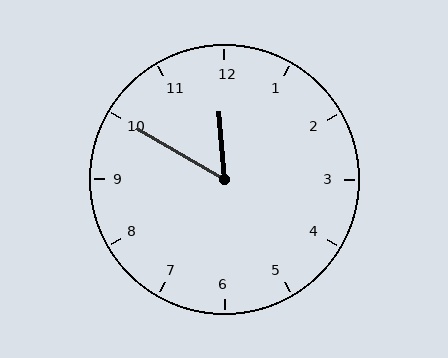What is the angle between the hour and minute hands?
Approximately 55 degrees.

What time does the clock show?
11:50.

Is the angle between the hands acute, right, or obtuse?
It is acute.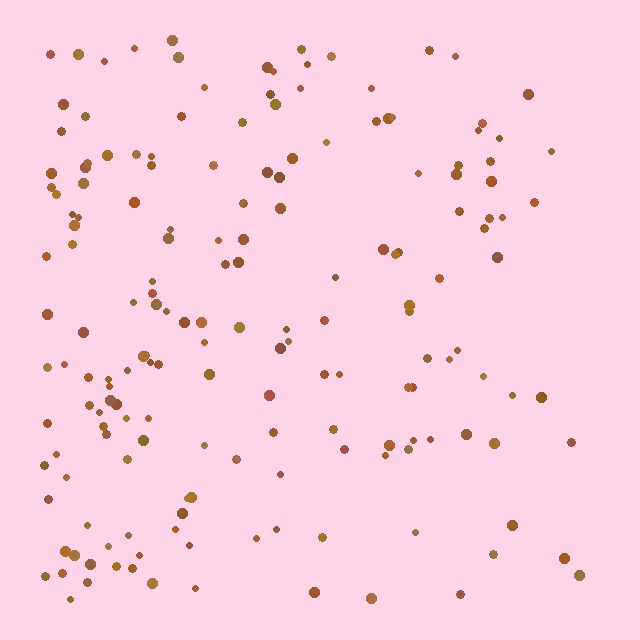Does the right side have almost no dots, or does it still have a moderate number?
Still a moderate number, just noticeably fewer than the left.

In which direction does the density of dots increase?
From right to left, with the left side densest.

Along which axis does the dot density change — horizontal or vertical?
Horizontal.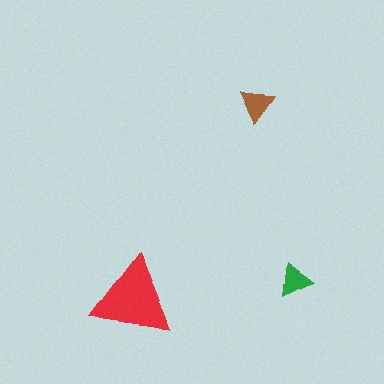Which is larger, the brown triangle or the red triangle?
The red one.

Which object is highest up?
The brown triangle is topmost.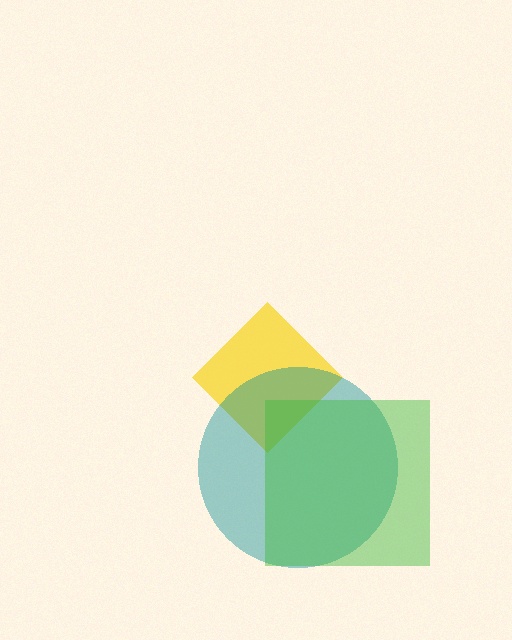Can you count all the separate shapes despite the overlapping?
Yes, there are 3 separate shapes.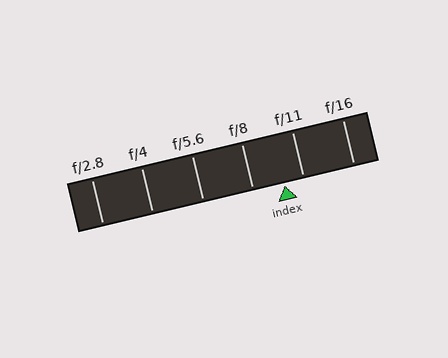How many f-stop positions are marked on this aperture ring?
There are 6 f-stop positions marked.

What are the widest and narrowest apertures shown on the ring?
The widest aperture shown is f/2.8 and the narrowest is f/16.